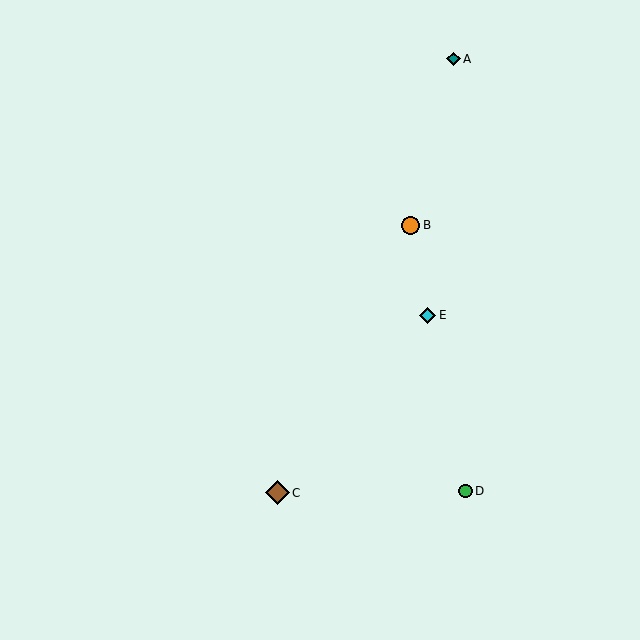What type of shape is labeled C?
Shape C is a brown diamond.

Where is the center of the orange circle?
The center of the orange circle is at (411, 225).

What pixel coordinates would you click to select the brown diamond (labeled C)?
Click at (277, 493) to select the brown diamond C.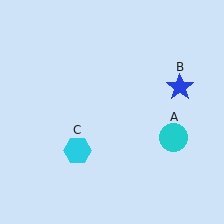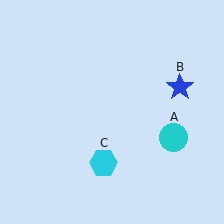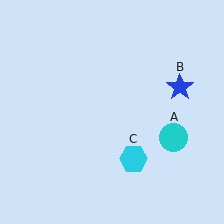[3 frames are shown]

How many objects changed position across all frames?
1 object changed position: cyan hexagon (object C).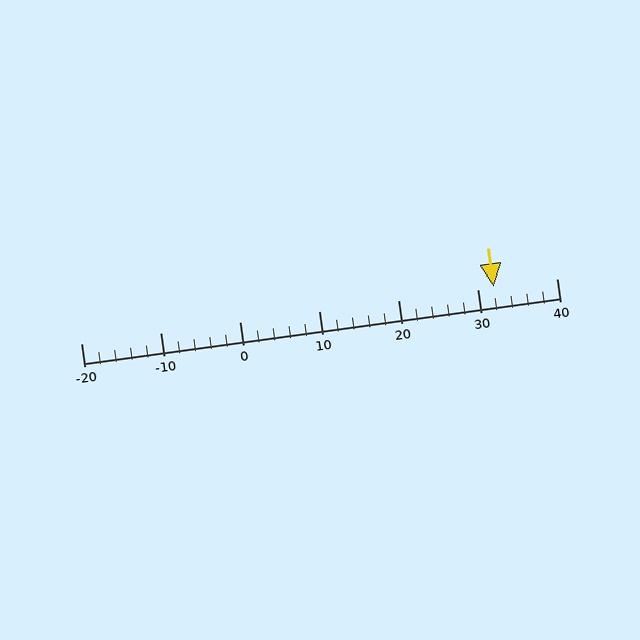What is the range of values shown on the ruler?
The ruler shows values from -20 to 40.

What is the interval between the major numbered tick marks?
The major tick marks are spaced 10 units apart.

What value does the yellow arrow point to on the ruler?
The yellow arrow points to approximately 32.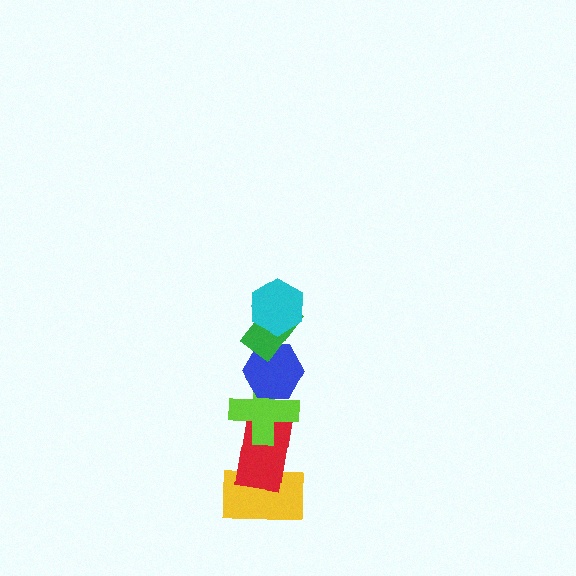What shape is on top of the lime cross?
The blue hexagon is on top of the lime cross.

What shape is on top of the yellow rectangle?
The red rectangle is on top of the yellow rectangle.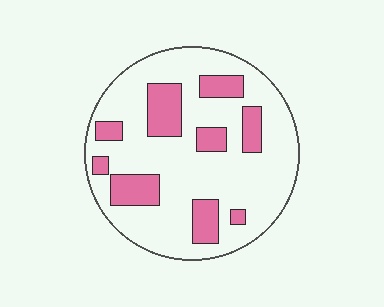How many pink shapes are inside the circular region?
9.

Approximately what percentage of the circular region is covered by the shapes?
Approximately 25%.